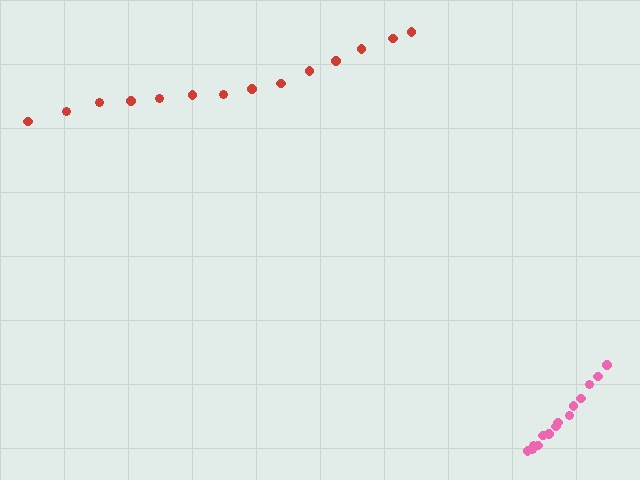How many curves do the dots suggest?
There are 2 distinct paths.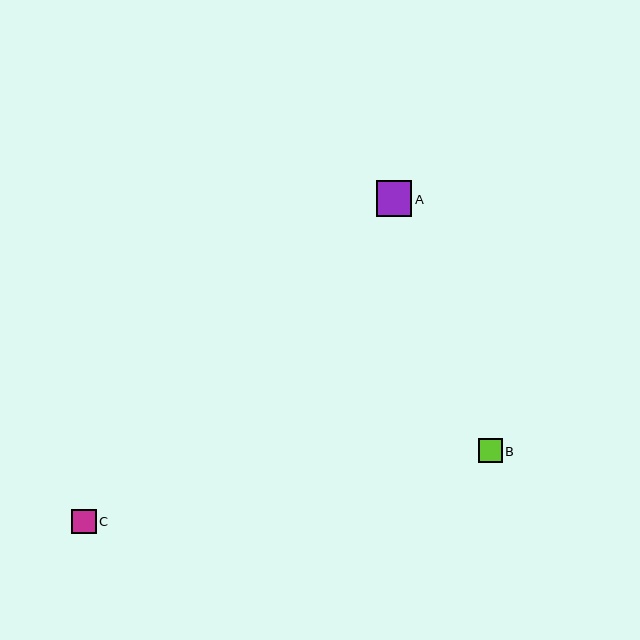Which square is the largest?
Square A is the largest with a size of approximately 35 pixels.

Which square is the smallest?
Square B is the smallest with a size of approximately 24 pixels.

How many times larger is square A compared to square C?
Square A is approximately 1.5 times the size of square C.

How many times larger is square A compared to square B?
Square A is approximately 1.5 times the size of square B.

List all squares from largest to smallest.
From largest to smallest: A, C, B.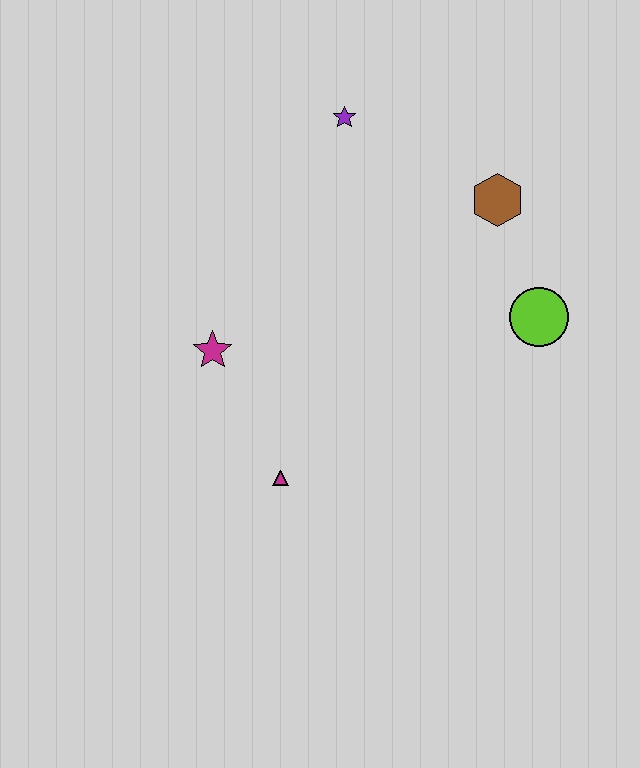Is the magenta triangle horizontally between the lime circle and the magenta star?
Yes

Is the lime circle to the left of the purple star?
No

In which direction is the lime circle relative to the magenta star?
The lime circle is to the right of the magenta star.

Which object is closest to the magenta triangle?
The magenta star is closest to the magenta triangle.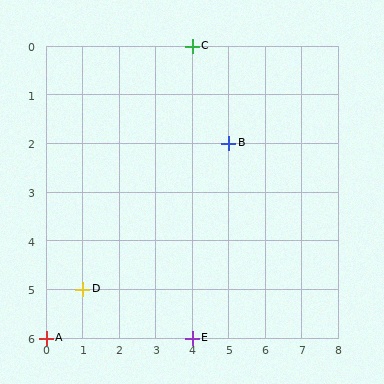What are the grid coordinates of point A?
Point A is at grid coordinates (0, 6).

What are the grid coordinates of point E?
Point E is at grid coordinates (4, 6).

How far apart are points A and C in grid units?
Points A and C are 4 columns and 6 rows apart (about 7.2 grid units diagonally).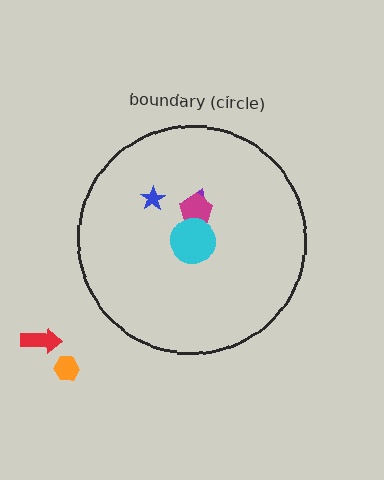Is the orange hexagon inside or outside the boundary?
Outside.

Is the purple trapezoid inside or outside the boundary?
Inside.